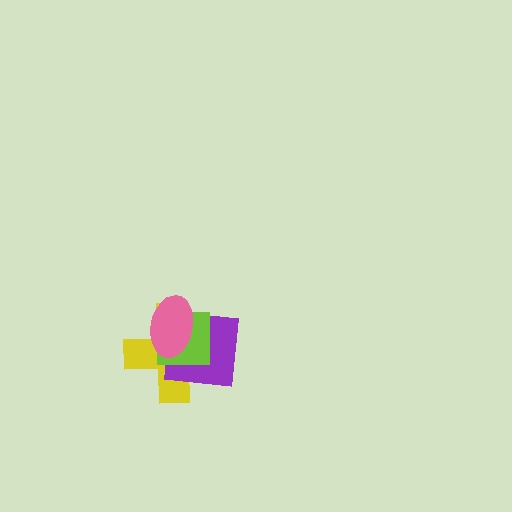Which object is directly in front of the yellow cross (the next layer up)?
The purple square is directly in front of the yellow cross.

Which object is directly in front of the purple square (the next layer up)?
The lime square is directly in front of the purple square.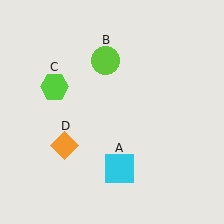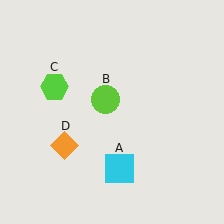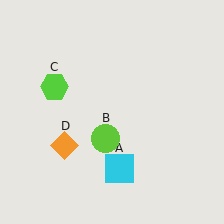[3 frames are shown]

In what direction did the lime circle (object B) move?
The lime circle (object B) moved down.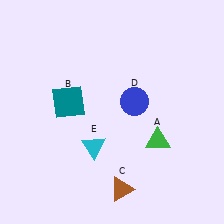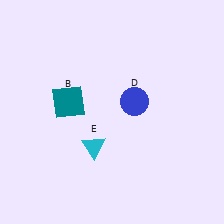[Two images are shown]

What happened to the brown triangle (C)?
The brown triangle (C) was removed in Image 2. It was in the bottom-right area of Image 1.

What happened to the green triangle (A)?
The green triangle (A) was removed in Image 2. It was in the bottom-right area of Image 1.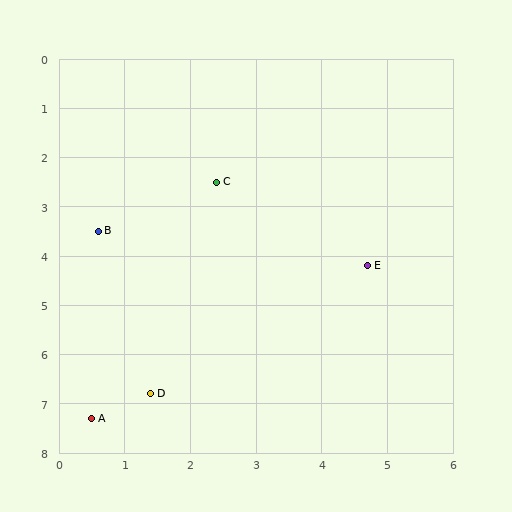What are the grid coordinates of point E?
Point E is at approximately (4.7, 4.2).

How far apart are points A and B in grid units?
Points A and B are about 3.8 grid units apart.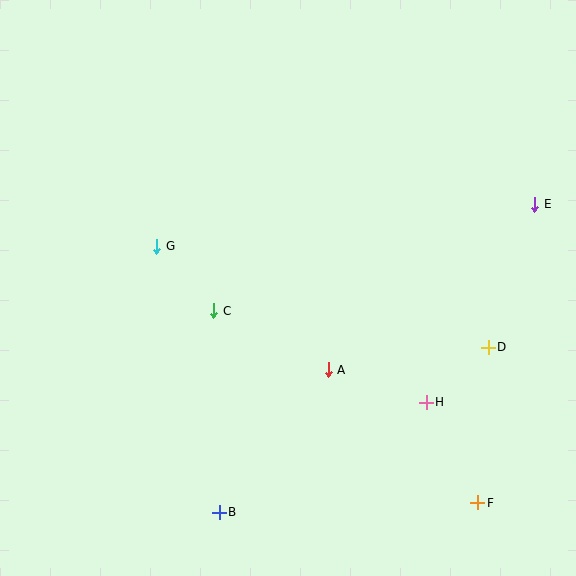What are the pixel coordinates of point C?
Point C is at (214, 311).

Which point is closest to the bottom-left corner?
Point B is closest to the bottom-left corner.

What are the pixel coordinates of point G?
Point G is at (157, 246).